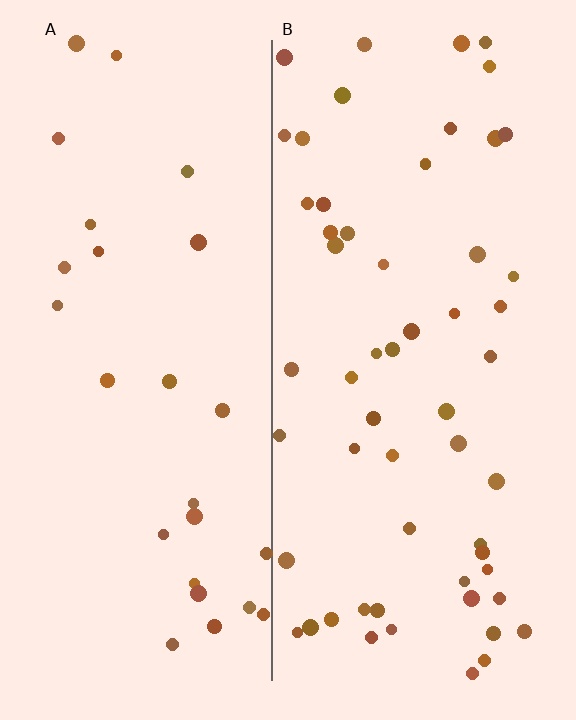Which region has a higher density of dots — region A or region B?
B (the right).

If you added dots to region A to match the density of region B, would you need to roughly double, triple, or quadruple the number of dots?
Approximately double.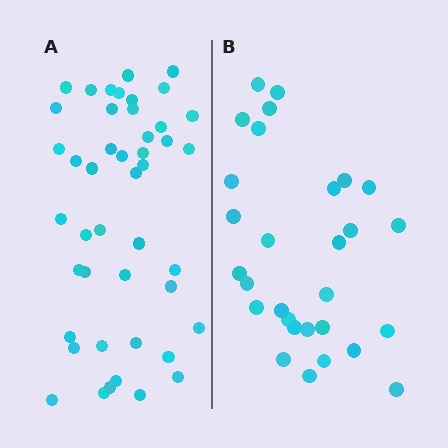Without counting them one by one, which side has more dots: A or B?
Region A (the left region) has more dots.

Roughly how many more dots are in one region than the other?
Region A has approximately 15 more dots than region B.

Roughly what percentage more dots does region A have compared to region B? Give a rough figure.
About 55% more.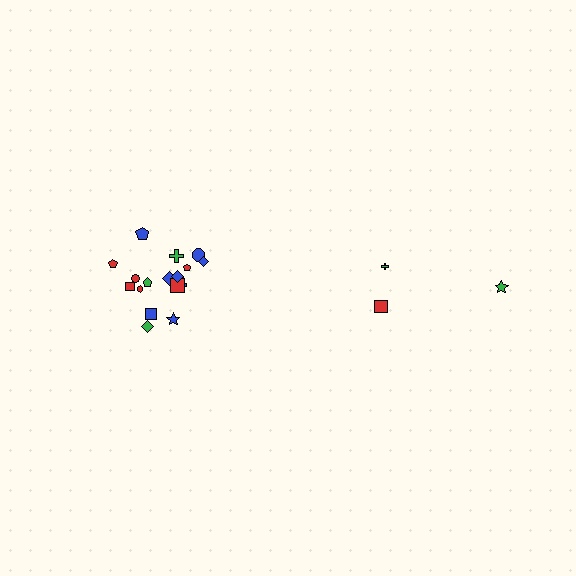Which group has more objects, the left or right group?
The left group.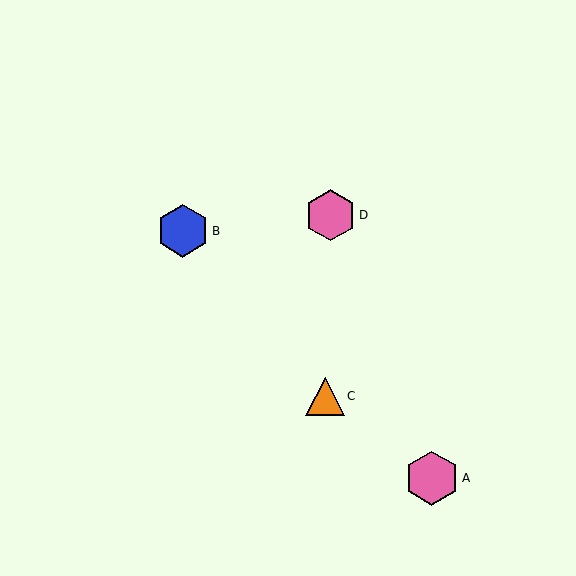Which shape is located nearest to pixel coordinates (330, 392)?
The orange triangle (labeled C) at (325, 396) is nearest to that location.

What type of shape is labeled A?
Shape A is a pink hexagon.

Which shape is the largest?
The pink hexagon (labeled A) is the largest.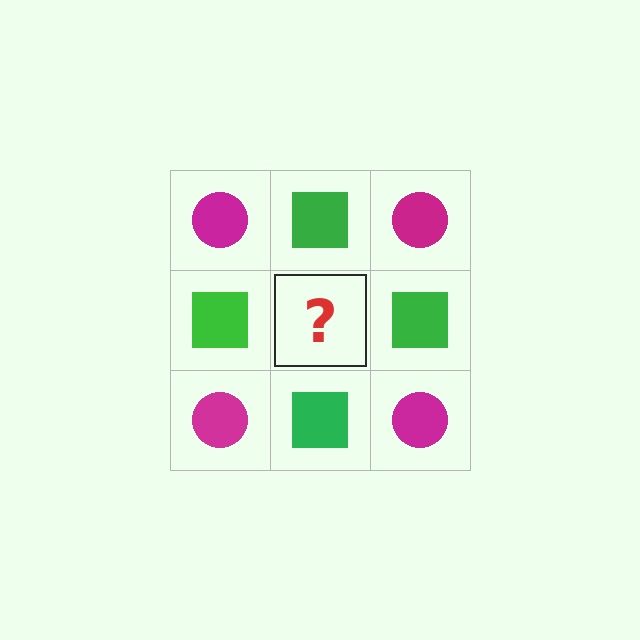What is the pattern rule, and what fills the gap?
The rule is that it alternates magenta circle and green square in a checkerboard pattern. The gap should be filled with a magenta circle.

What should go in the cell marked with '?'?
The missing cell should contain a magenta circle.